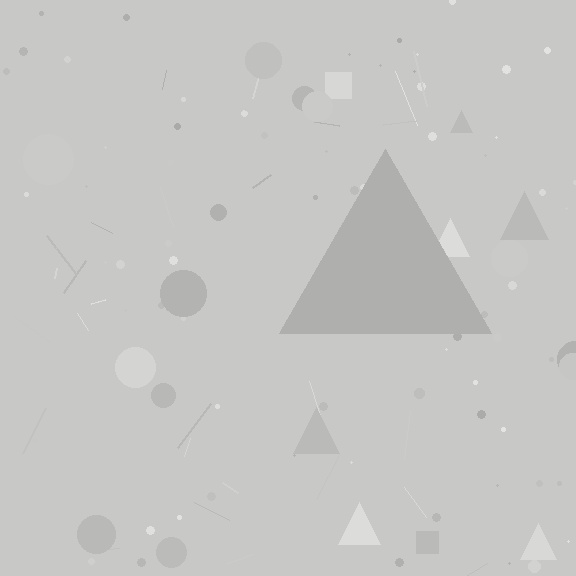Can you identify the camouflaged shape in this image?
The camouflaged shape is a triangle.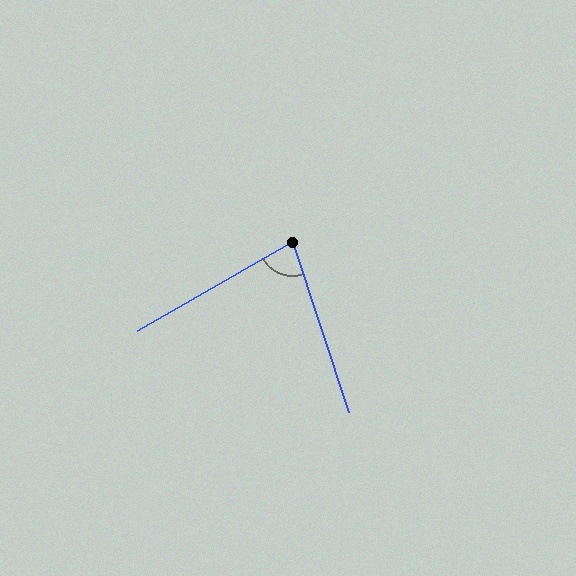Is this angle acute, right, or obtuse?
It is acute.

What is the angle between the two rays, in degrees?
Approximately 79 degrees.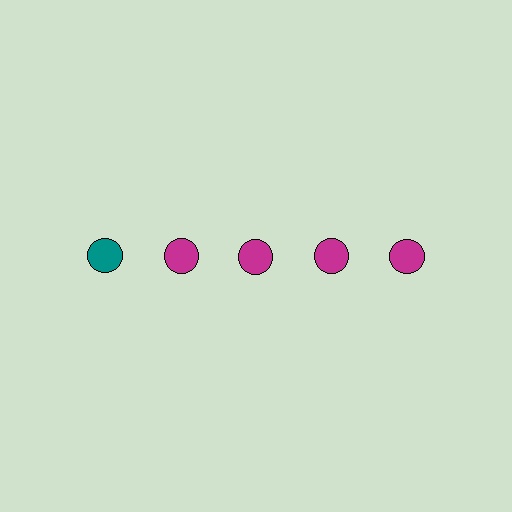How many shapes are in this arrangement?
There are 5 shapes arranged in a grid pattern.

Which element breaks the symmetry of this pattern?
The teal circle in the top row, leftmost column breaks the symmetry. All other shapes are magenta circles.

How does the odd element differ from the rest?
It has a different color: teal instead of magenta.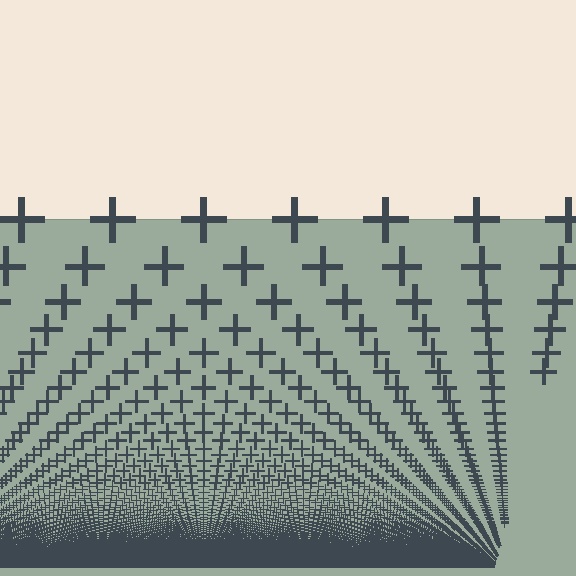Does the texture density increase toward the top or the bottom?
Density increases toward the bottom.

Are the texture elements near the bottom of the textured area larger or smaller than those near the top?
Smaller. The gradient is inverted — elements near the bottom are smaller and denser.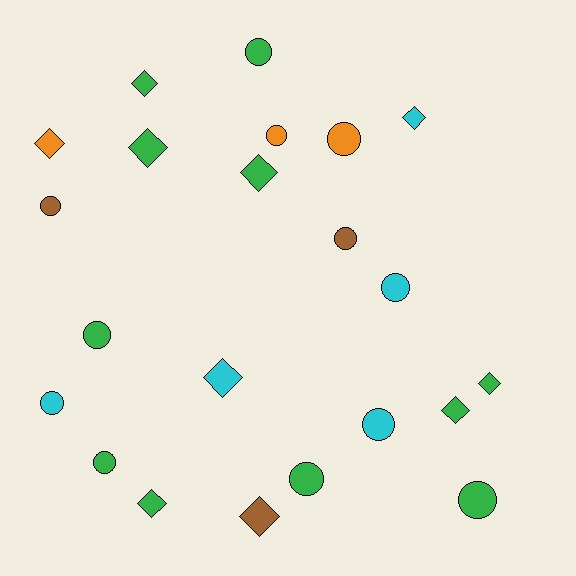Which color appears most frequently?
Green, with 11 objects.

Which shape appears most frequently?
Circle, with 12 objects.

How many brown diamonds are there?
There is 1 brown diamond.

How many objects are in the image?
There are 22 objects.